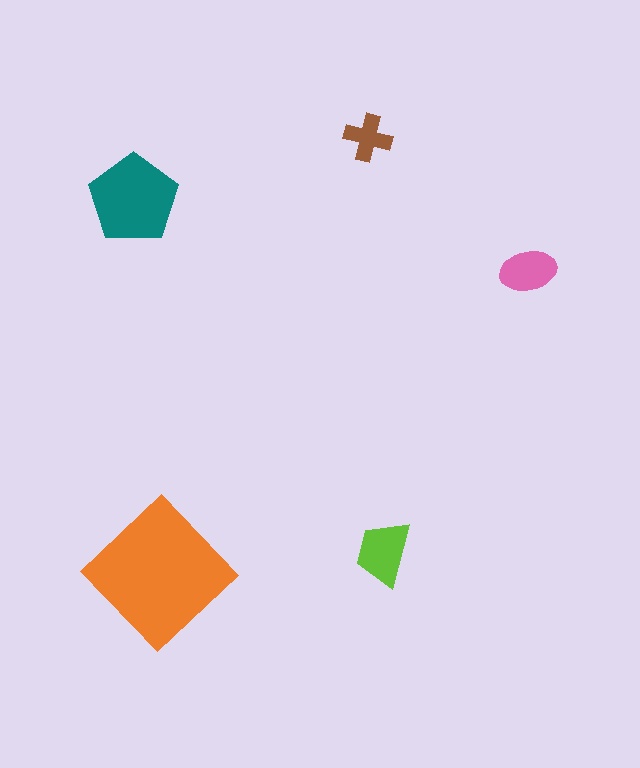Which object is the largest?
The orange diamond.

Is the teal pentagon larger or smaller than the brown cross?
Larger.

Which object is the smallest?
The brown cross.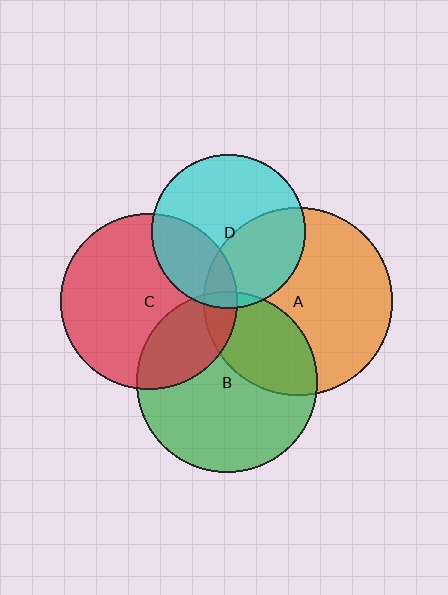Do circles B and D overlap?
Yes.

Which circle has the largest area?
Circle A (orange).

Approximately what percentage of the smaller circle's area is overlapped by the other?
Approximately 5%.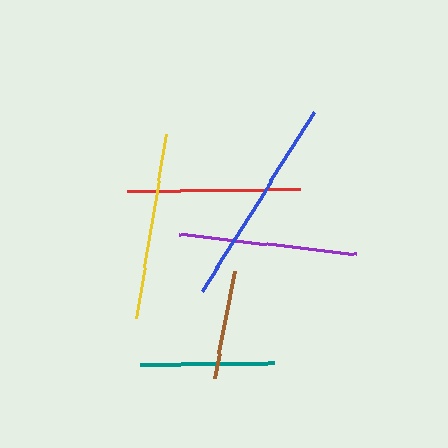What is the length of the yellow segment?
The yellow segment is approximately 186 pixels long.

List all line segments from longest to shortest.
From longest to shortest: blue, yellow, purple, red, teal, brown.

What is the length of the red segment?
The red segment is approximately 173 pixels long.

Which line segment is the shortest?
The brown line is the shortest at approximately 109 pixels.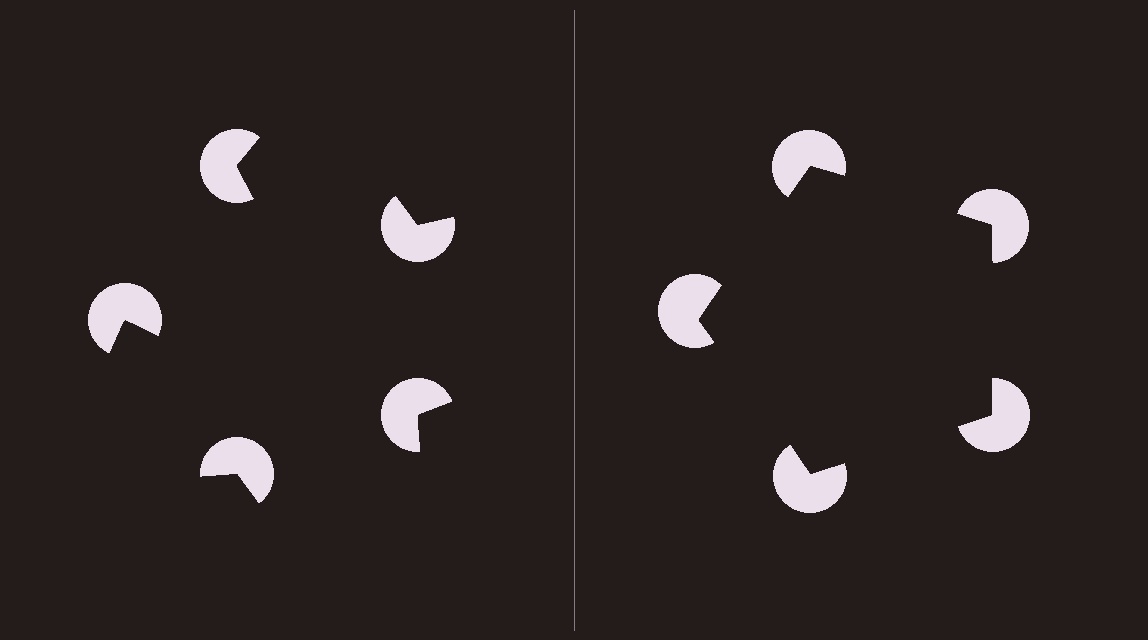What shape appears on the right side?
An illusory pentagon.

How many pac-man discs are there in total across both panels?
10 — 5 on each side.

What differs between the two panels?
The pac-man discs are positioned identically on both sides; only the wedge orientations differ. On the right they align to a pentagon; on the left they are misaligned.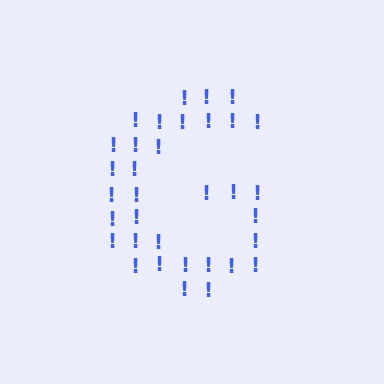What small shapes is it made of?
It is made of small exclamation marks.